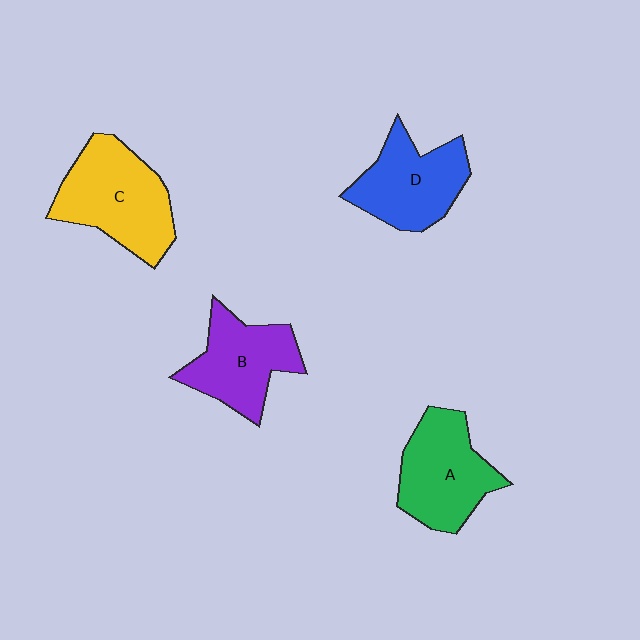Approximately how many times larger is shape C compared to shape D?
Approximately 1.2 times.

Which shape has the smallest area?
Shape B (purple).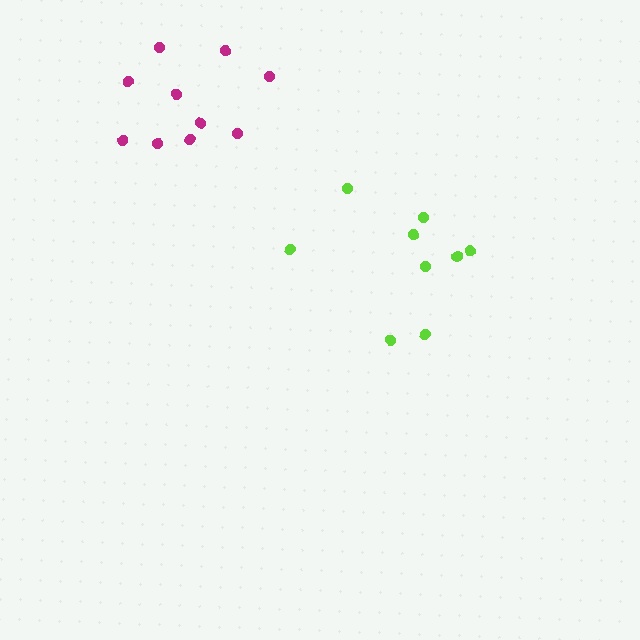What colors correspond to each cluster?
The clusters are colored: lime, magenta.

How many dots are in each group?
Group 1: 9 dots, Group 2: 10 dots (19 total).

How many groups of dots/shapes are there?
There are 2 groups.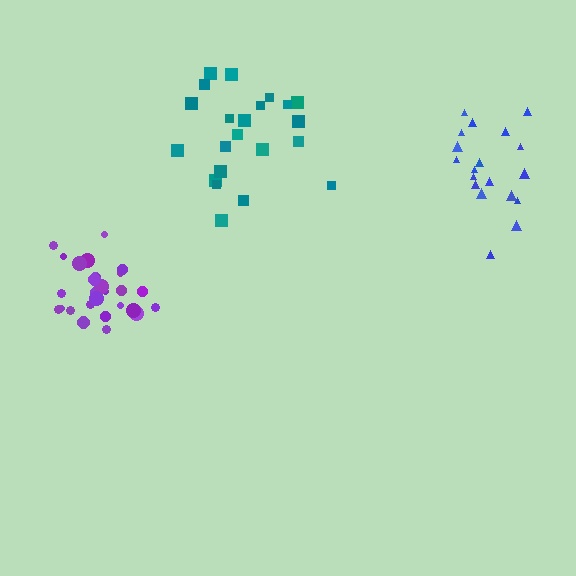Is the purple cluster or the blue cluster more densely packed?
Purple.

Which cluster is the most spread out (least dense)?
Teal.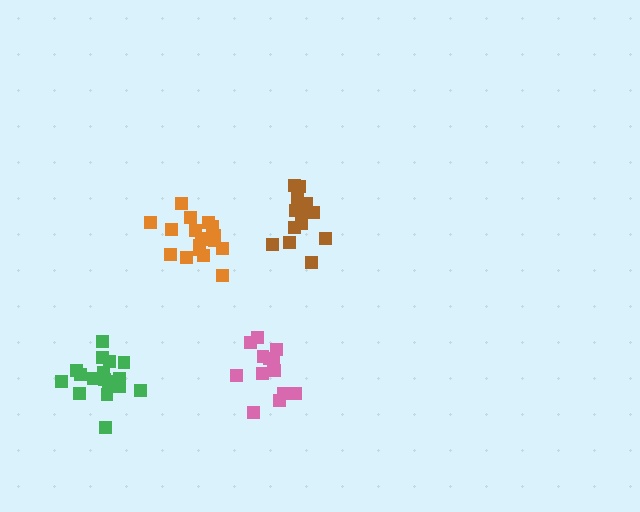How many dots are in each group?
Group 1: 17 dots, Group 2: 18 dots, Group 3: 17 dots, Group 4: 14 dots (66 total).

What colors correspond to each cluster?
The clusters are colored: brown, orange, green, pink.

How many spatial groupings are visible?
There are 4 spatial groupings.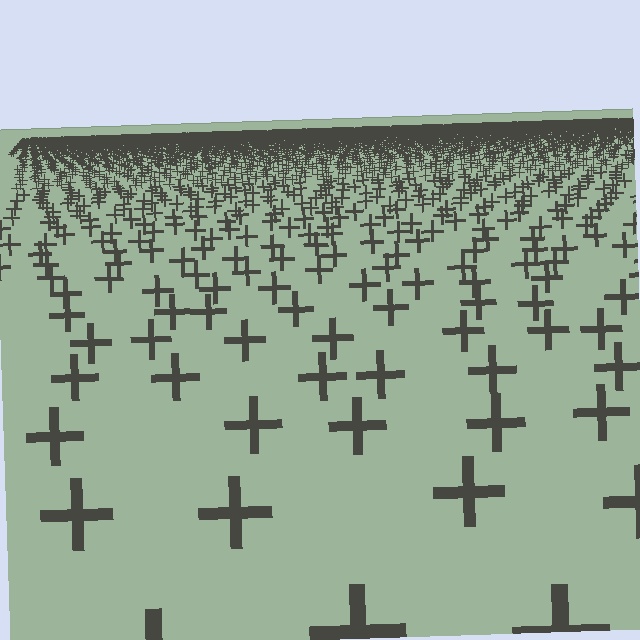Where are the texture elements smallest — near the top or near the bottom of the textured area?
Near the top.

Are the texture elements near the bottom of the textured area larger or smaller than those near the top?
Larger. Near the bottom, elements are closer to the viewer and appear at a bigger on-screen size.